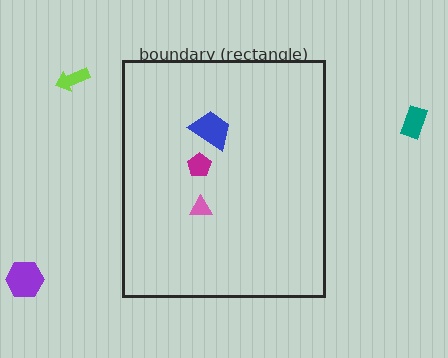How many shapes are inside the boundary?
3 inside, 3 outside.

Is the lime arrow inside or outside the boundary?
Outside.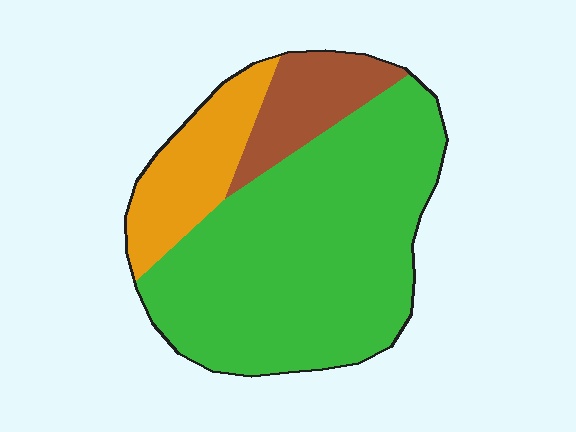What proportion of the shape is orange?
Orange takes up about one sixth (1/6) of the shape.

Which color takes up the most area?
Green, at roughly 70%.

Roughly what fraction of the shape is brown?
Brown takes up about one eighth (1/8) of the shape.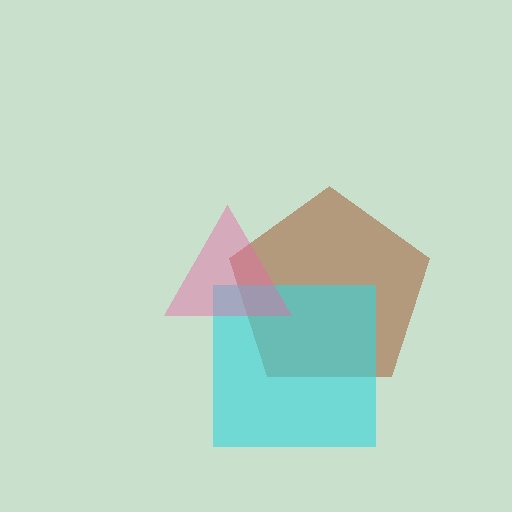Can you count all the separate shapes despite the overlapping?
Yes, there are 3 separate shapes.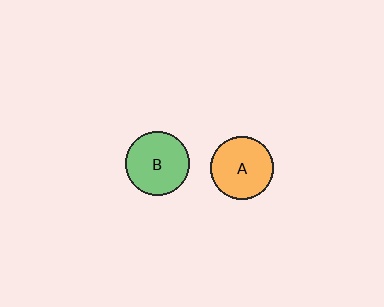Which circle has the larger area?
Circle B (green).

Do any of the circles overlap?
No, none of the circles overlap.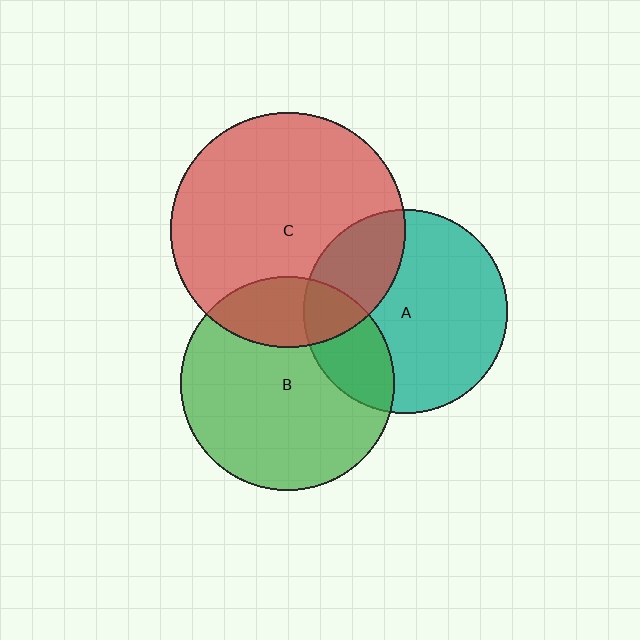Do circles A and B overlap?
Yes.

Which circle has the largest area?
Circle C (red).